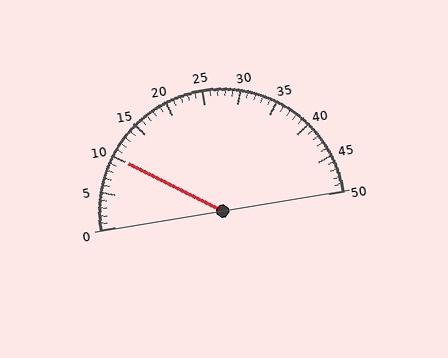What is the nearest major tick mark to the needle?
The nearest major tick mark is 10.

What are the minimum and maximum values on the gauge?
The gauge ranges from 0 to 50.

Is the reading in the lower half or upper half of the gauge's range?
The reading is in the lower half of the range (0 to 50).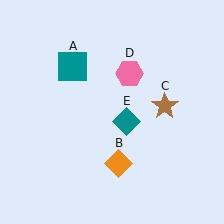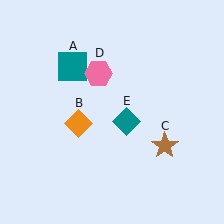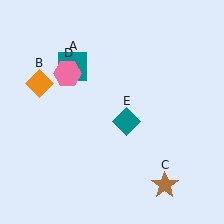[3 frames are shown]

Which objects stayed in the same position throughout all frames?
Teal square (object A) and teal diamond (object E) remained stationary.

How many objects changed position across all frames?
3 objects changed position: orange diamond (object B), brown star (object C), pink hexagon (object D).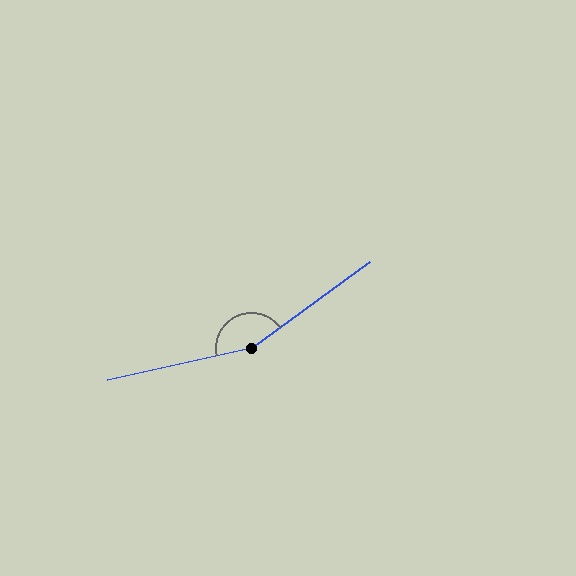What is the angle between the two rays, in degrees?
Approximately 157 degrees.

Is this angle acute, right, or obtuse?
It is obtuse.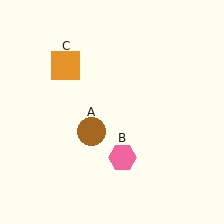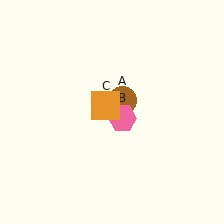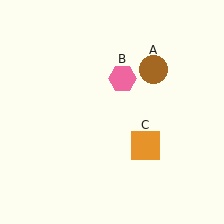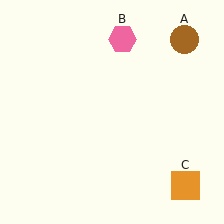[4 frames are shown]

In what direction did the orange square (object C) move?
The orange square (object C) moved down and to the right.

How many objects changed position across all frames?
3 objects changed position: brown circle (object A), pink hexagon (object B), orange square (object C).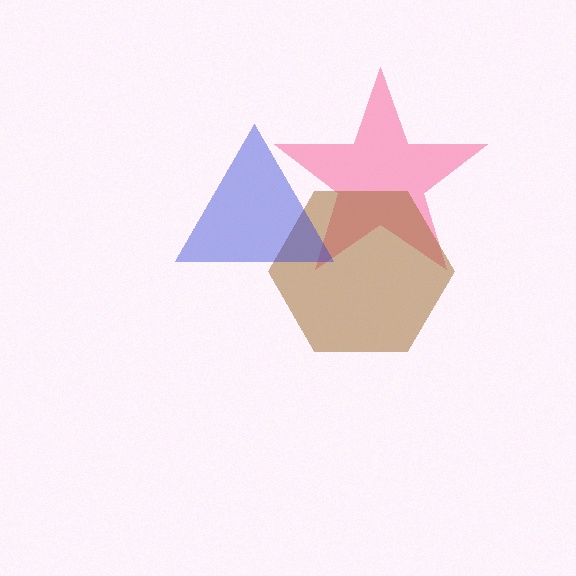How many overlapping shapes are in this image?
There are 3 overlapping shapes in the image.